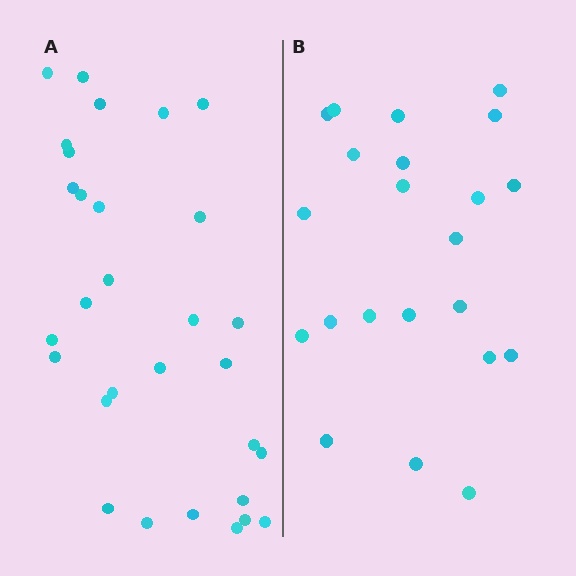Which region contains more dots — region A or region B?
Region A (the left region) has more dots.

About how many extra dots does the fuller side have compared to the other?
Region A has roughly 8 or so more dots than region B.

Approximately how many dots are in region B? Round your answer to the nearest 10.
About 20 dots. (The exact count is 22, which rounds to 20.)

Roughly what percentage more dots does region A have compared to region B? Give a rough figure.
About 35% more.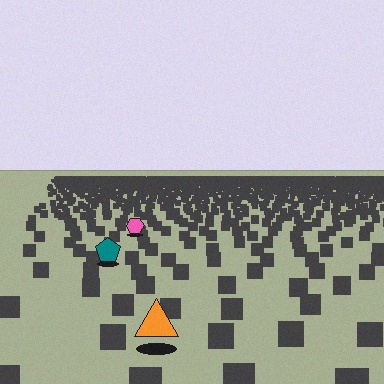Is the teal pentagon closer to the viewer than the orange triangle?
No. The orange triangle is closer — you can tell from the texture gradient: the ground texture is coarser near it.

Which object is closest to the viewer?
The orange triangle is closest. The texture marks near it are larger and more spread out.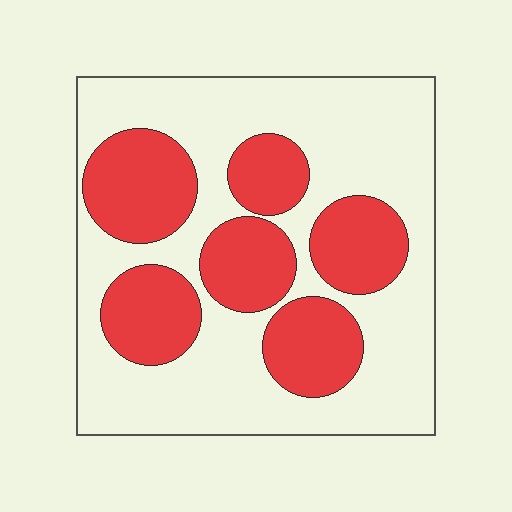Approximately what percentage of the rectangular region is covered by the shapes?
Approximately 35%.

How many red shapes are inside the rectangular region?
6.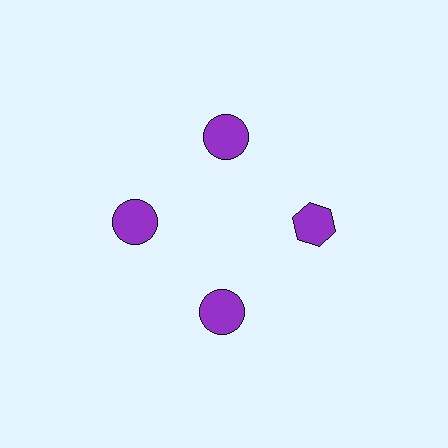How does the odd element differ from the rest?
It has a different shape: hexagon instead of circle.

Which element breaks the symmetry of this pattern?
The purple hexagon at roughly the 3 o'clock position breaks the symmetry. All other shapes are purple circles.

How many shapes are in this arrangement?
There are 4 shapes arranged in a ring pattern.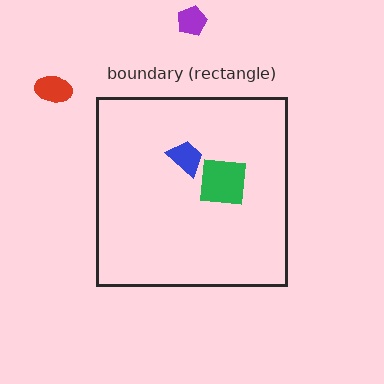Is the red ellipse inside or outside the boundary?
Outside.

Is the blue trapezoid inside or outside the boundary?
Inside.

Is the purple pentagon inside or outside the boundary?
Outside.